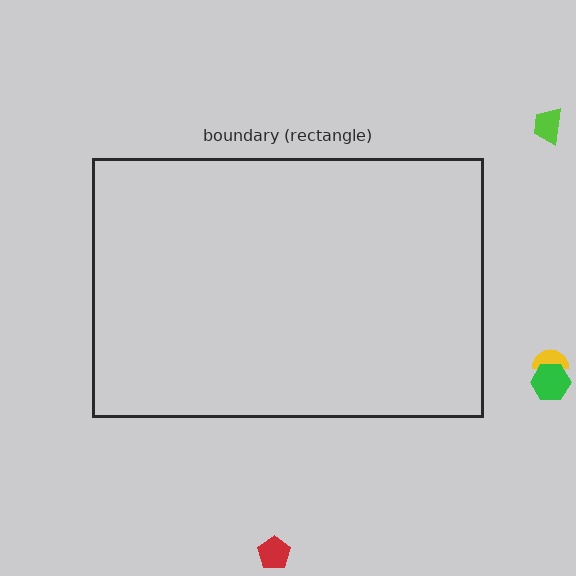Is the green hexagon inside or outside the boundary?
Outside.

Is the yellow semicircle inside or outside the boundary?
Outside.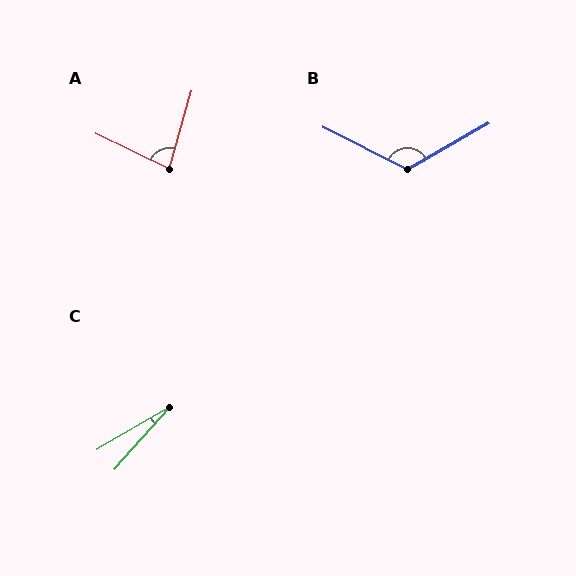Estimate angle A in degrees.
Approximately 81 degrees.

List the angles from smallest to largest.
C (18°), A (81°), B (123°).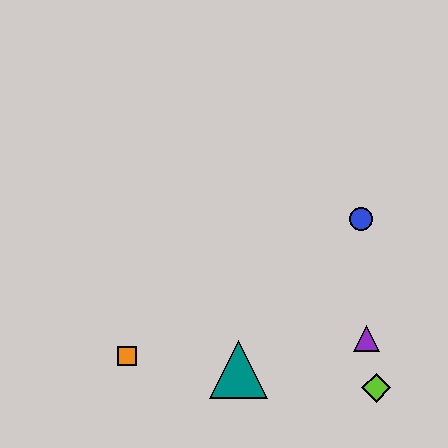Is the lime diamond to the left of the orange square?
No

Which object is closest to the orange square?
The teal triangle is closest to the orange square.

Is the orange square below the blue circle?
Yes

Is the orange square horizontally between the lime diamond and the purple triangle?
No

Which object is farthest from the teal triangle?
The blue circle is farthest from the teal triangle.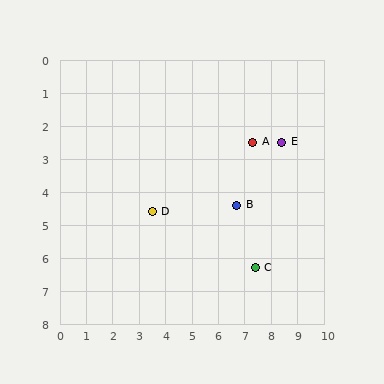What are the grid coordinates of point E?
Point E is at approximately (8.4, 2.5).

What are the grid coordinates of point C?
Point C is at approximately (7.4, 6.3).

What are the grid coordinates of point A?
Point A is at approximately (7.3, 2.5).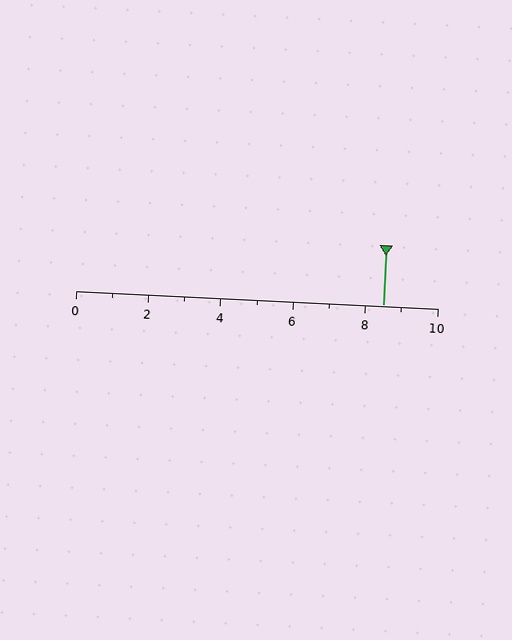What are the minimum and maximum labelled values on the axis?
The axis runs from 0 to 10.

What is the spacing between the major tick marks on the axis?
The major ticks are spaced 2 apart.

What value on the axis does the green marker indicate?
The marker indicates approximately 8.5.